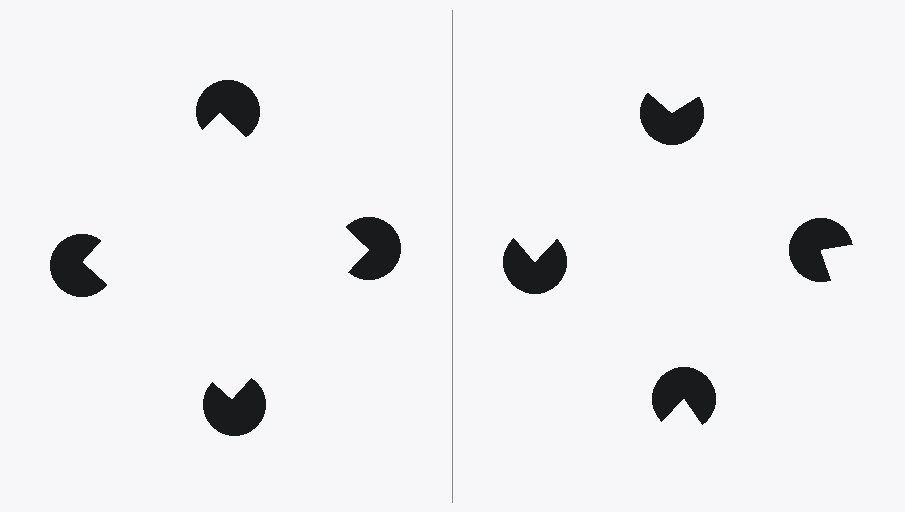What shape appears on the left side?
An illusory square.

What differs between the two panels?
The pac-man discs are positioned identically on both sides; only the wedge orientations differ. On the left they align to a square; on the right they are misaligned.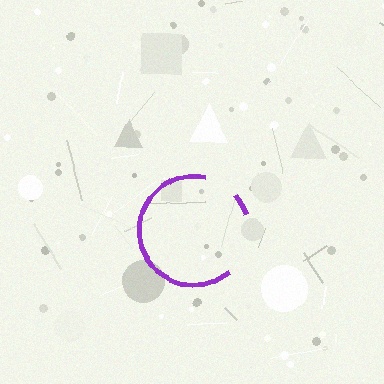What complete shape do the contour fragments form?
The contour fragments form a circle.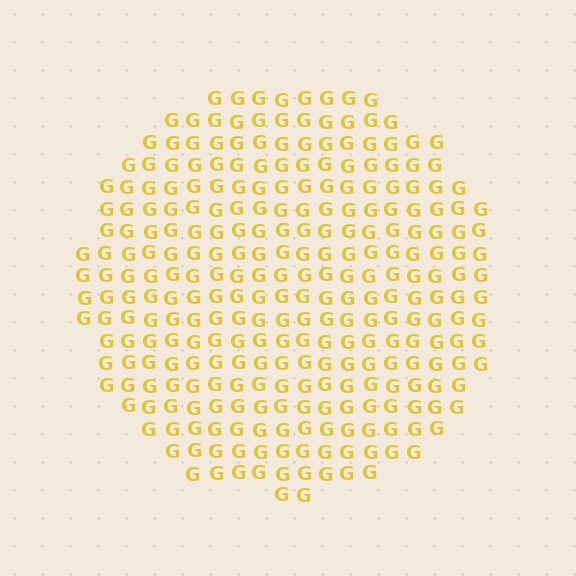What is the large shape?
The large shape is a circle.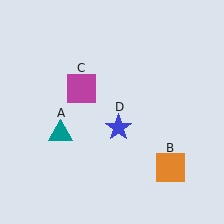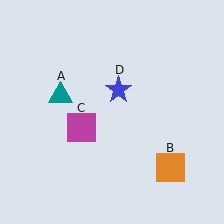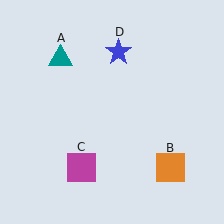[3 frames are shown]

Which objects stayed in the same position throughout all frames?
Orange square (object B) remained stationary.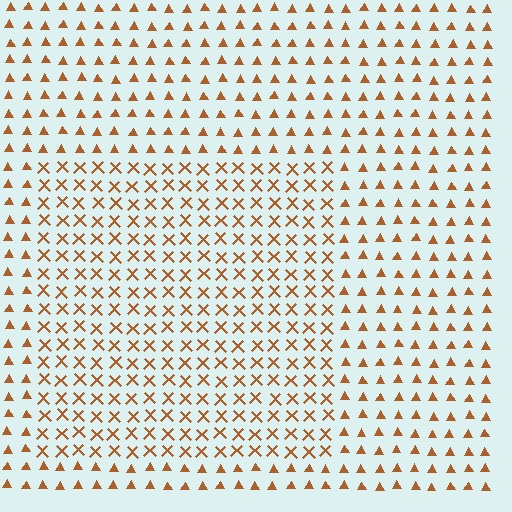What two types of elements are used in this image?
The image uses X marks inside the rectangle region and triangles outside it.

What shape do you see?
I see a rectangle.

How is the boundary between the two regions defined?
The boundary is defined by a change in element shape: X marks inside vs. triangles outside. All elements share the same color and spacing.